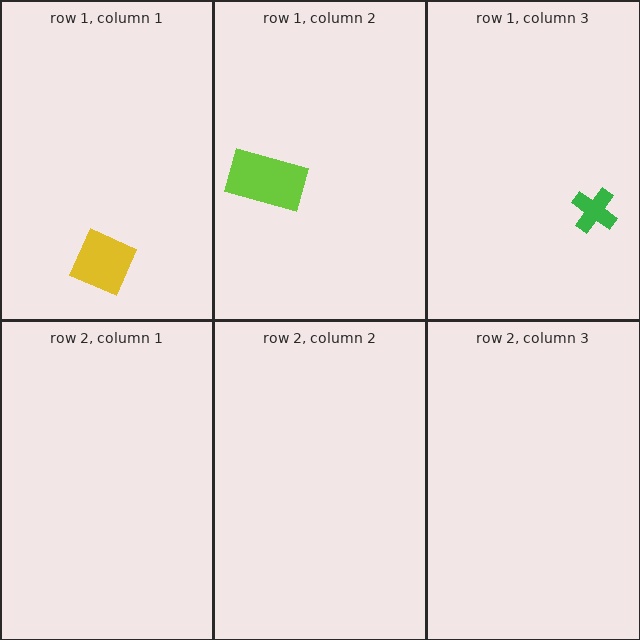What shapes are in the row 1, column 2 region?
The lime rectangle.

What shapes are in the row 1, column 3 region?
The green cross.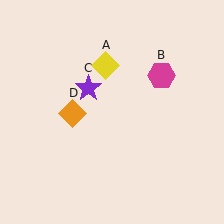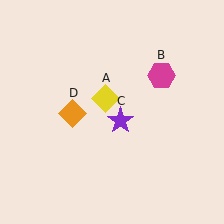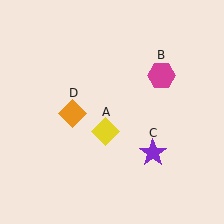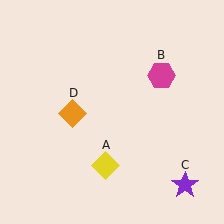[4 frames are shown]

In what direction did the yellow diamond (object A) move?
The yellow diamond (object A) moved down.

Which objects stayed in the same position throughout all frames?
Magenta hexagon (object B) and orange diamond (object D) remained stationary.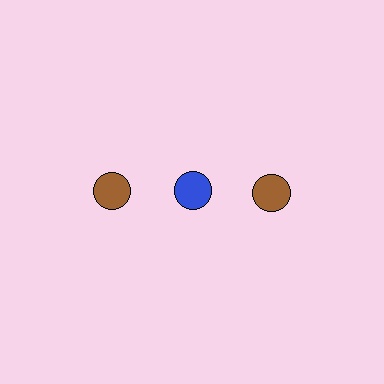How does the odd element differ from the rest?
It has a different color: blue instead of brown.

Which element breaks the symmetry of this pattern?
The blue circle in the top row, second from left column breaks the symmetry. All other shapes are brown circles.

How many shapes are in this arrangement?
There are 3 shapes arranged in a grid pattern.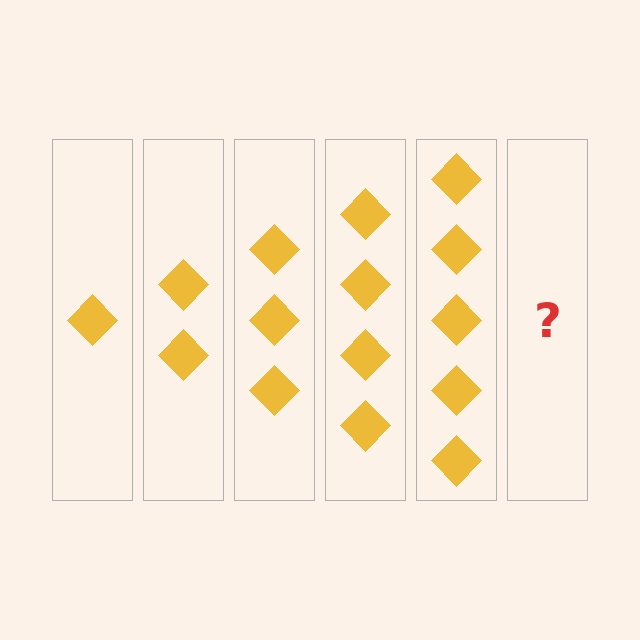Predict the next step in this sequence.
The next step is 6 diamonds.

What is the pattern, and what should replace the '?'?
The pattern is that each step adds one more diamond. The '?' should be 6 diamonds.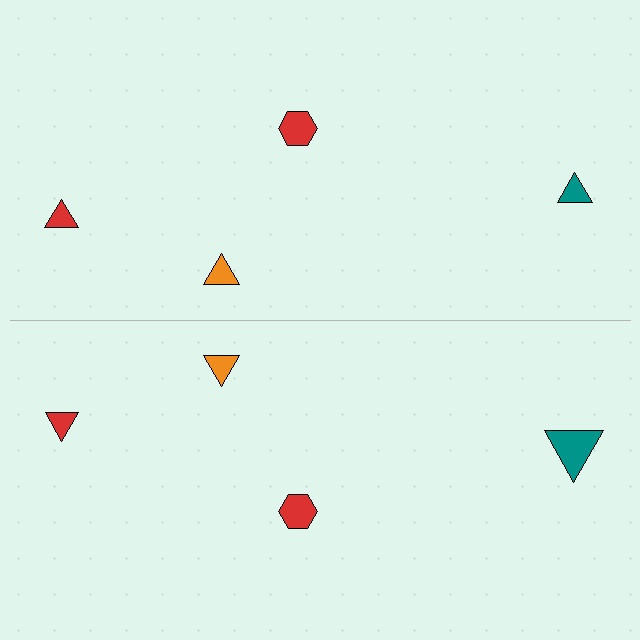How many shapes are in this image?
There are 8 shapes in this image.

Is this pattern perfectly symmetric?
No, the pattern is not perfectly symmetric. The teal triangle on the bottom side has a different size than its mirror counterpart.